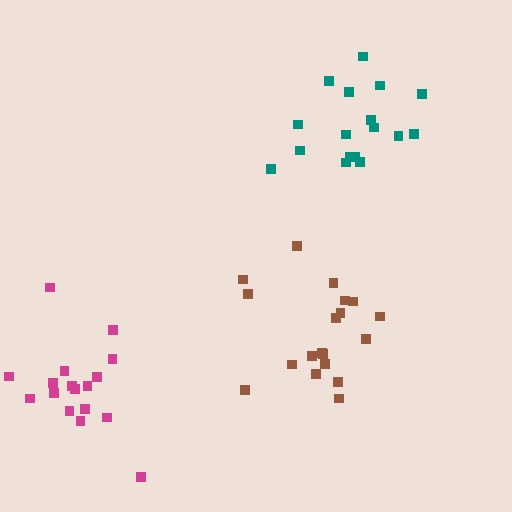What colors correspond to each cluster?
The clusters are colored: brown, teal, magenta.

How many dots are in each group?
Group 1: 19 dots, Group 2: 17 dots, Group 3: 17 dots (53 total).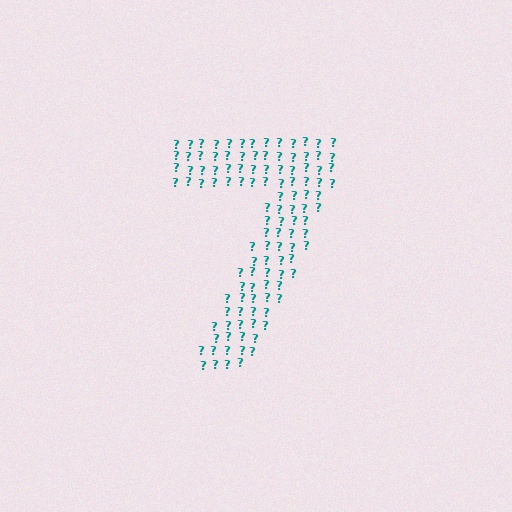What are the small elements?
The small elements are question marks.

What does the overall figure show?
The overall figure shows the digit 7.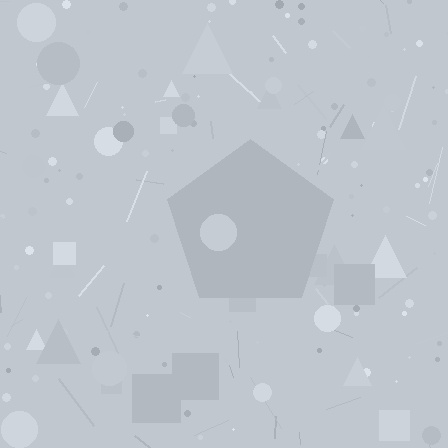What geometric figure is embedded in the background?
A pentagon is embedded in the background.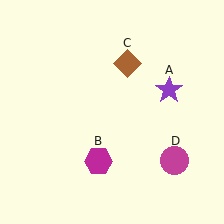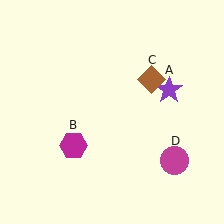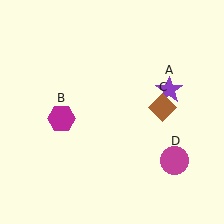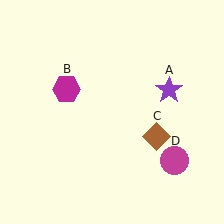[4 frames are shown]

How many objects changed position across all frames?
2 objects changed position: magenta hexagon (object B), brown diamond (object C).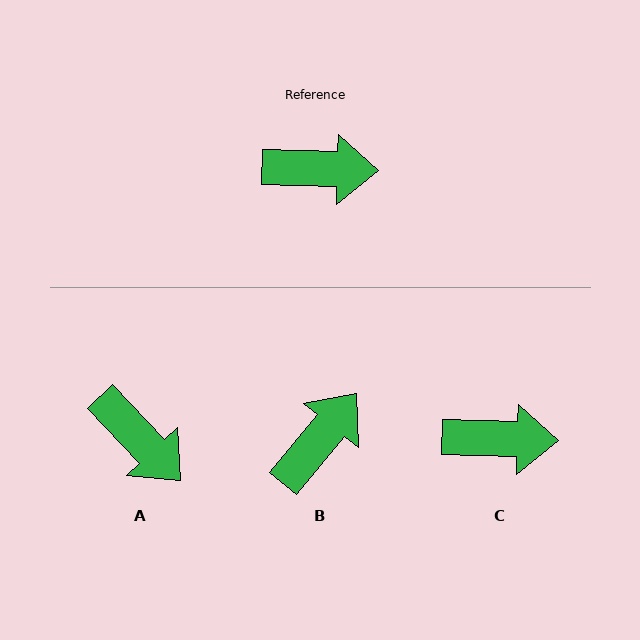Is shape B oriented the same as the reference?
No, it is off by about 52 degrees.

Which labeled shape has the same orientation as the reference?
C.